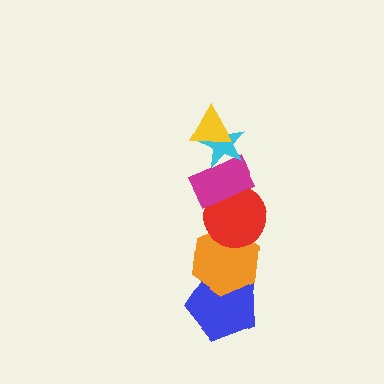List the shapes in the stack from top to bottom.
From top to bottom: the yellow triangle, the cyan star, the magenta rectangle, the red circle, the orange hexagon, the blue pentagon.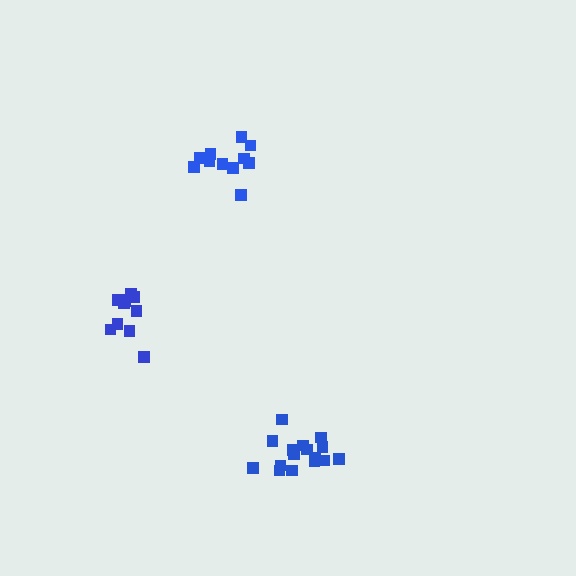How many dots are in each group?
Group 1: 17 dots, Group 2: 11 dots, Group 3: 11 dots (39 total).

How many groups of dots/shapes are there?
There are 3 groups.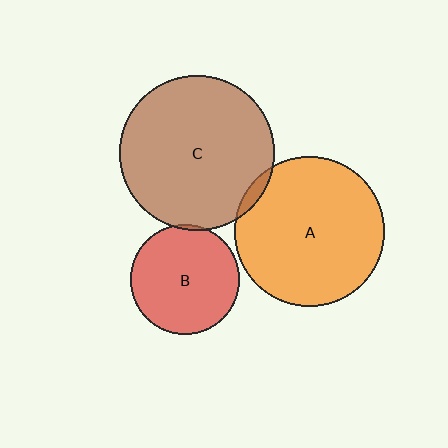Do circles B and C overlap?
Yes.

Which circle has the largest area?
Circle C (brown).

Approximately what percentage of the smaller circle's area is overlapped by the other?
Approximately 5%.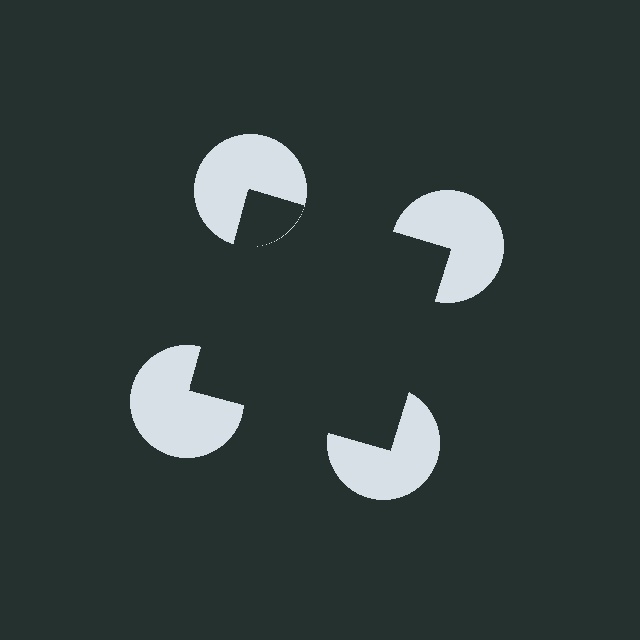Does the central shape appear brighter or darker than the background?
It typically appears slightly darker than the background, even though no actual brightness change is drawn.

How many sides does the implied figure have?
4 sides.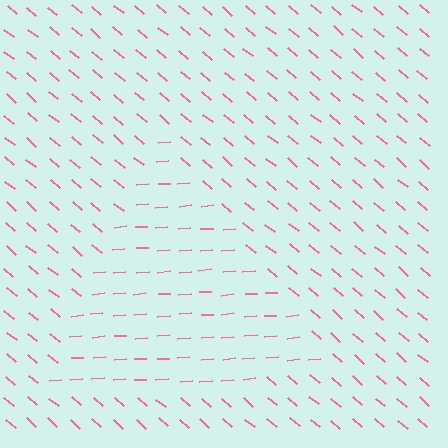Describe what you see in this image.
The image is filled with small pink line segments. A triangle region in the image has lines oriented differently from the surrounding lines, creating a visible texture boundary.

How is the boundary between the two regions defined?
The boundary is defined purely by a change in line orientation (approximately 45 degrees difference). All lines are the same color and thickness.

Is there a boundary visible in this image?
Yes, there is a texture boundary formed by a change in line orientation.